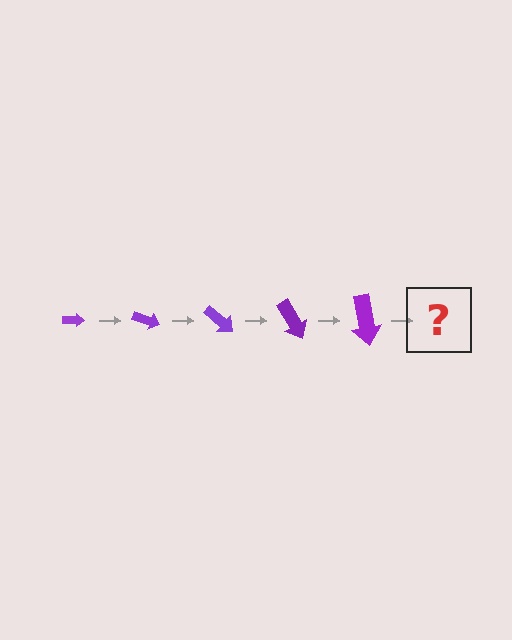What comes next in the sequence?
The next element should be an arrow, larger than the previous one and rotated 100 degrees from the start.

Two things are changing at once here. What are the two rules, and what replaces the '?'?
The two rules are that the arrow grows larger each step and it rotates 20 degrees each step. The '?' should be an arrow, larger than the previous one and rotated 100 degrees from the start.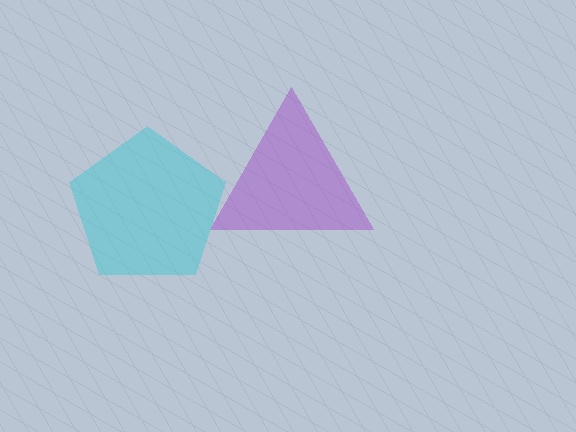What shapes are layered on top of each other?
The layered shapes are: a purple triangle, a cyan pentagon.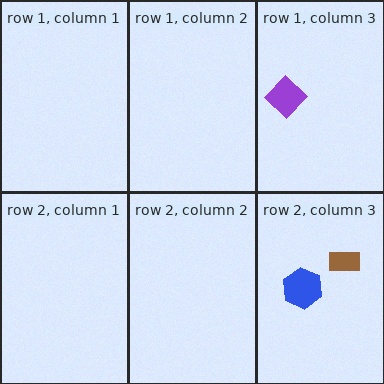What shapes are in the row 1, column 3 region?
The purple diamond.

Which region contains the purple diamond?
The row 1, column 3 region.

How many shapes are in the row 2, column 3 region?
2.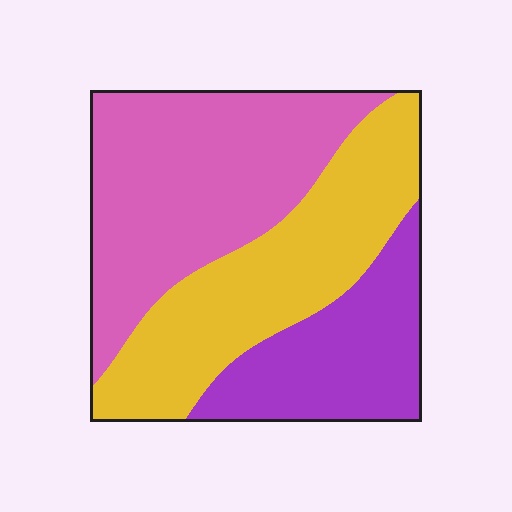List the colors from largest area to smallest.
From largest to smallest: pink, yellow, purple.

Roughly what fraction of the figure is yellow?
Yellow covers 35% of the figure.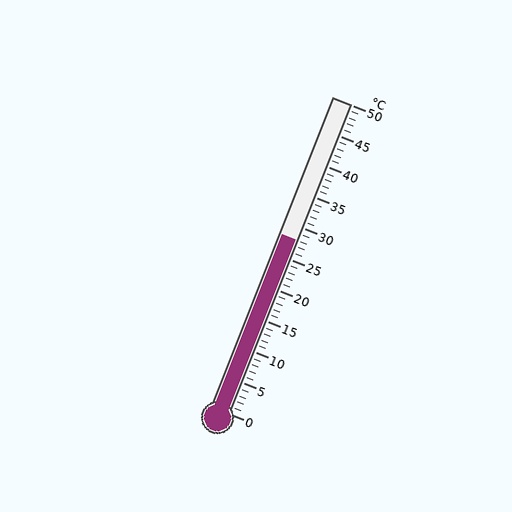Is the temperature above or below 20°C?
The temperature is above 20°C.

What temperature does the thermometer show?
The thermometer shows approximately 28°C.